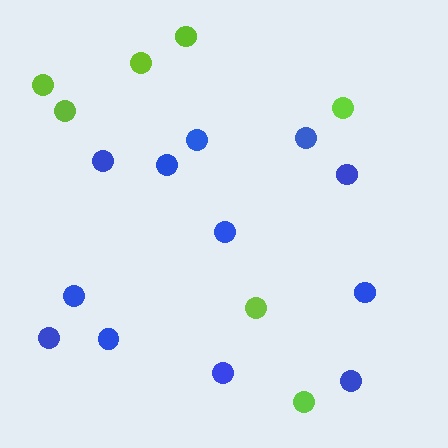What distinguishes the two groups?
There are 2 groups: one group of blue circles (12) and one group of lime circles (7).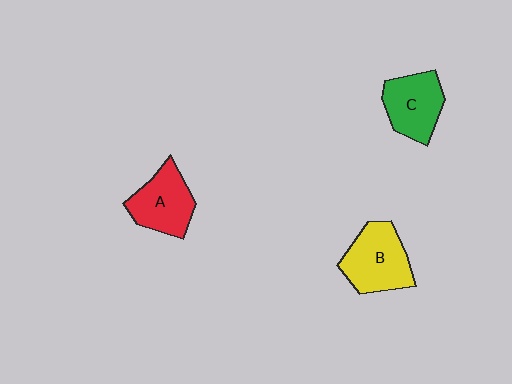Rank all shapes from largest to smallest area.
From largest to smallest: B (yellow), A (red), C (green).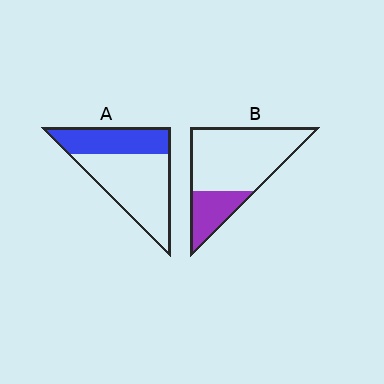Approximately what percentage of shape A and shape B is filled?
A is approximately 35% and B is approximately 25%.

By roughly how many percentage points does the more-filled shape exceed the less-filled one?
By roughly 10 percentage points (A over B).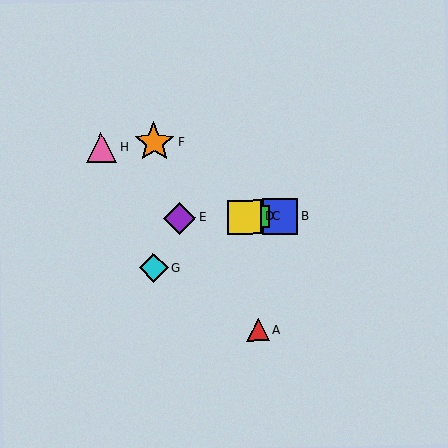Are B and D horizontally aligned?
Yes, both are at y≈217.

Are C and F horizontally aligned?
No, C is at y≈217 and F is at y≈143.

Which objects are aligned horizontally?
Objects B, C, D, E are aligned horizontally.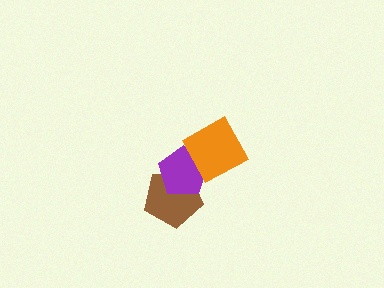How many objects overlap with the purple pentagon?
2 objects overlap with the purple pentagon.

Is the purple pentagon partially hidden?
Yes, it is partially covered by another shape.